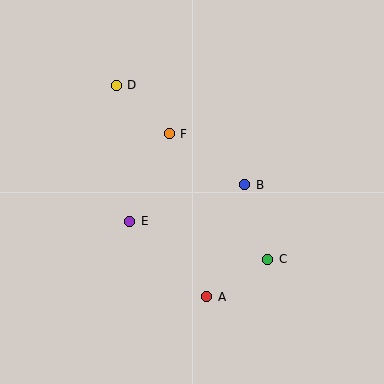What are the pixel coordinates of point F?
Point F is at (169, 134).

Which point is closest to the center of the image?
Point B at (245, 185) is closest to the center.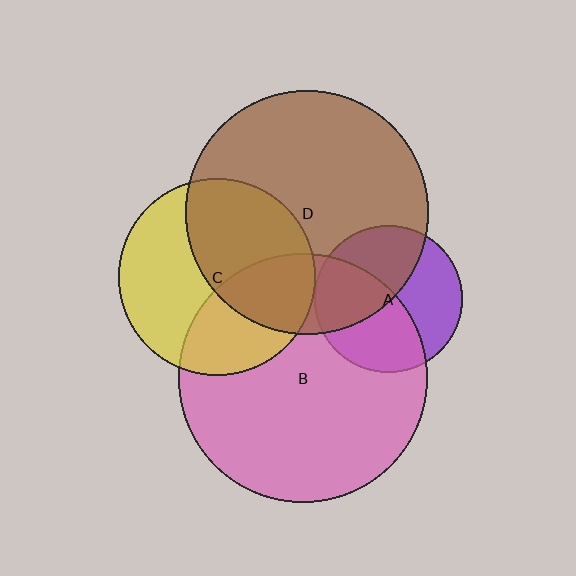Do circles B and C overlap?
Yes.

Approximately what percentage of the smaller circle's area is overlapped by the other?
Approximately 35%.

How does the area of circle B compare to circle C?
Approximately 1.6 times.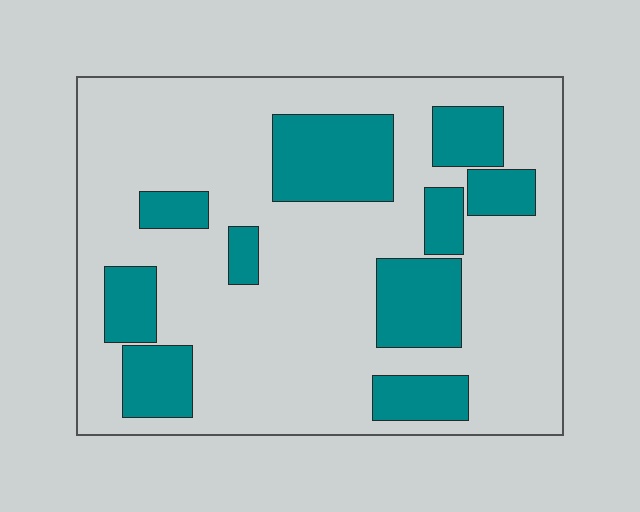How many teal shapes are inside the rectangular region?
10.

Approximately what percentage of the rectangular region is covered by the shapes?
Approximately 25%.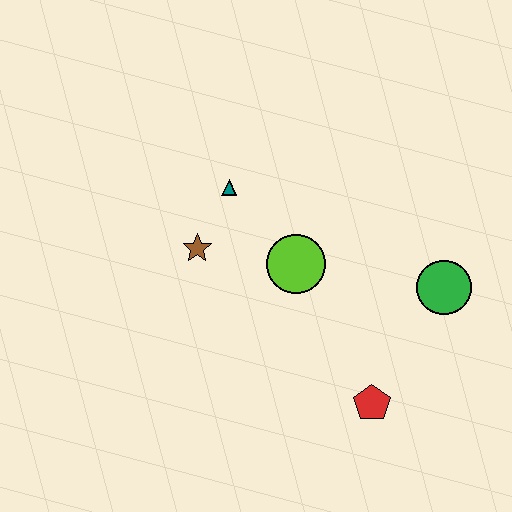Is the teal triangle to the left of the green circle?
Yes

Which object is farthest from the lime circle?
The red pentagon is farthest from the lime circle.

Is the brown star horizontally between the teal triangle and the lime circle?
No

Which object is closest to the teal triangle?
The brown star is closest to the teal triangle.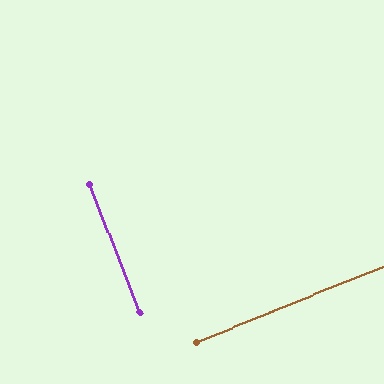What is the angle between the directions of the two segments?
Approximately 90 degrees.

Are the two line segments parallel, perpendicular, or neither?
Perpendicular — they meet at approximately 90°.